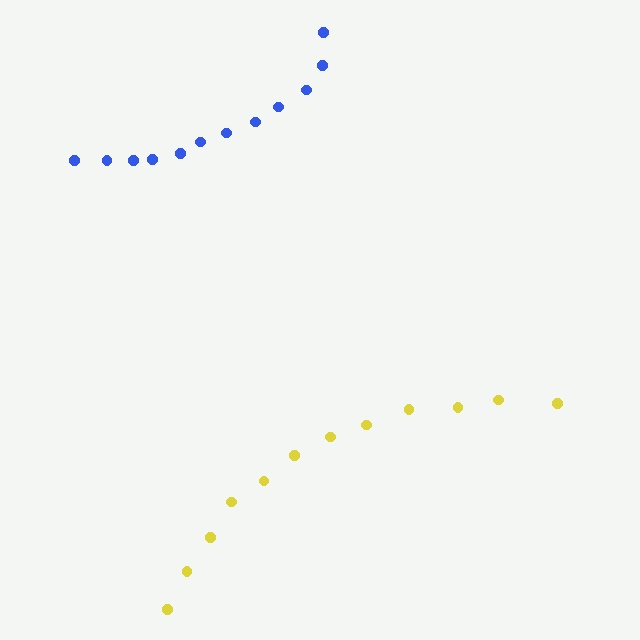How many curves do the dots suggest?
There are 2 distinct paths.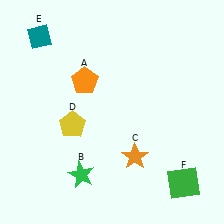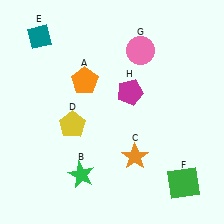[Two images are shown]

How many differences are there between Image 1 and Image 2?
There are 2 differences between the two images.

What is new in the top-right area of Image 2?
A magenta pentagon (H) was added in the top-right area of Image 2.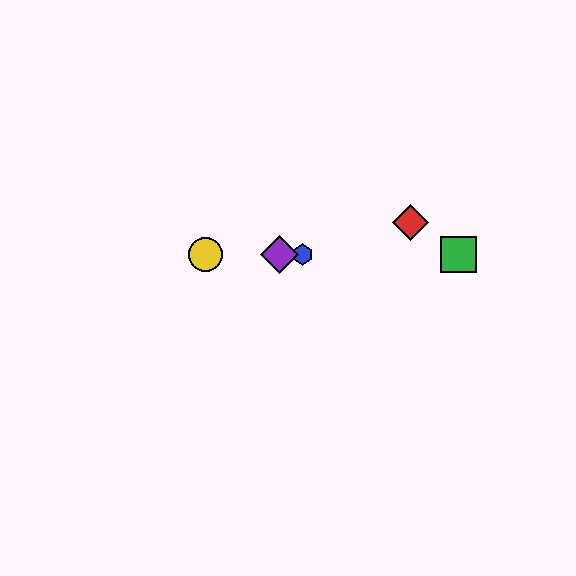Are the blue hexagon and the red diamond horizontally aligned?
No, the blue hexagon is at y≈255 and the red diamond is at y≈223.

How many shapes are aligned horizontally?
4 shapes (the blue hexagon, the green square, the yellow circle, the purple diamond) are aligned horizontally.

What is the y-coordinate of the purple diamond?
The purple diamond is at y≈255.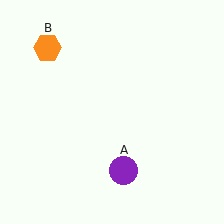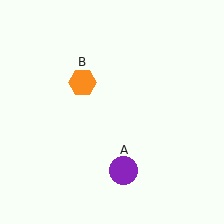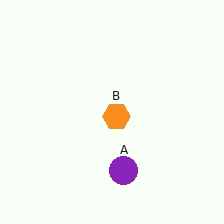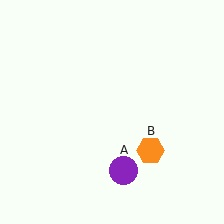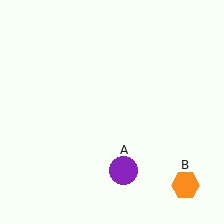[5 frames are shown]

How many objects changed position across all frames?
1 object changed position: orange hexagon (object B).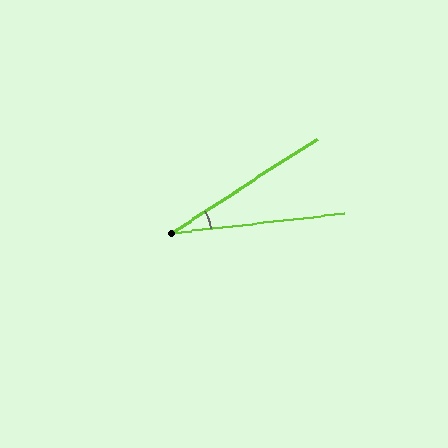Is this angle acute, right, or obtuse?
It is acute.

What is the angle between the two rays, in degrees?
Approximately 26 degrees.